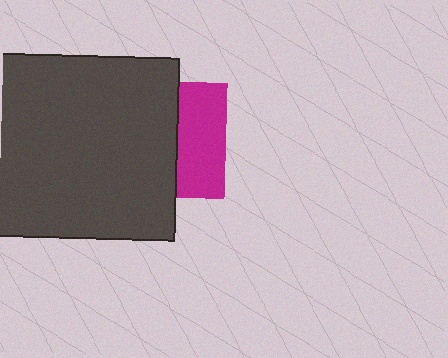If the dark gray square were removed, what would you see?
You would see the complete magenta square.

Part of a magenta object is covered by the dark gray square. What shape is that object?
It is a square.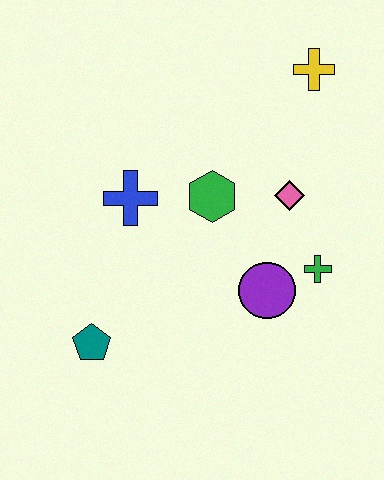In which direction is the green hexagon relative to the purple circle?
The green hexagon is above the purple circle.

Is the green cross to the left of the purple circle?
No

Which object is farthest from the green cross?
The teal pentagon is farthest from the green cross.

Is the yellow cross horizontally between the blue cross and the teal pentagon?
No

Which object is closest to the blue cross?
The green hexagon is closest to the blue cross.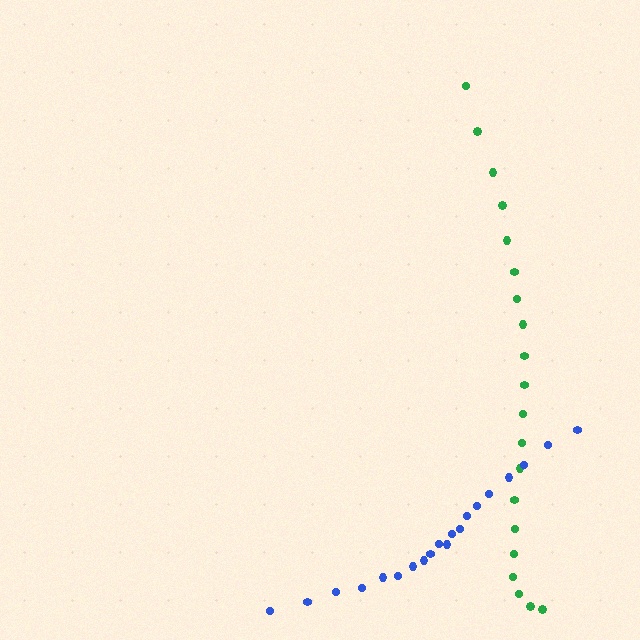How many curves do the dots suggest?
There are 2 distinct paths.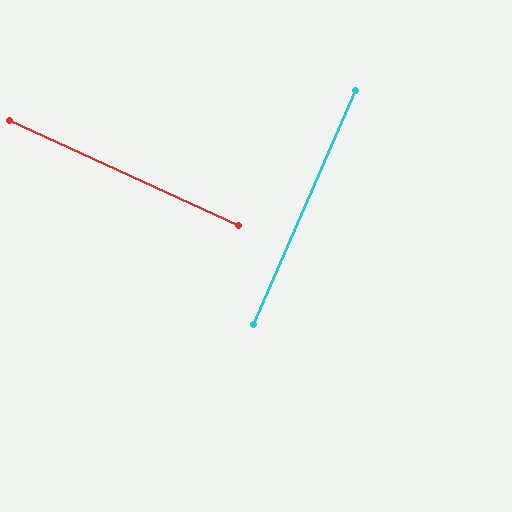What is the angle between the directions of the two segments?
Approximately 89 degrees.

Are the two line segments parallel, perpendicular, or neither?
Perpendicular — they meet at approximately 89°.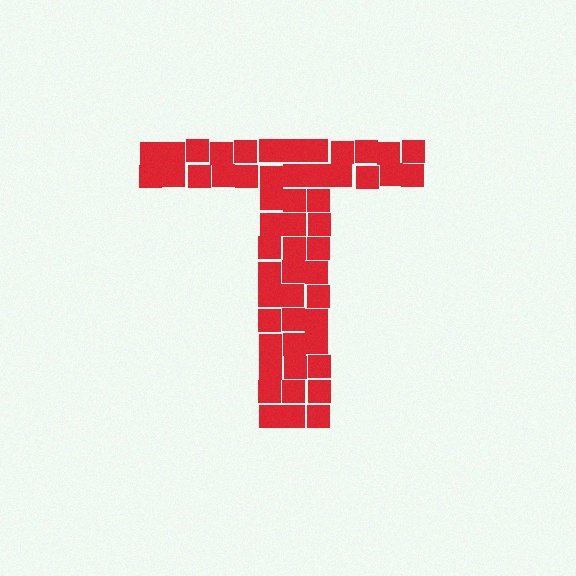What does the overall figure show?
The overall figure shows the letter T.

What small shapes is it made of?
It is made of small squares.